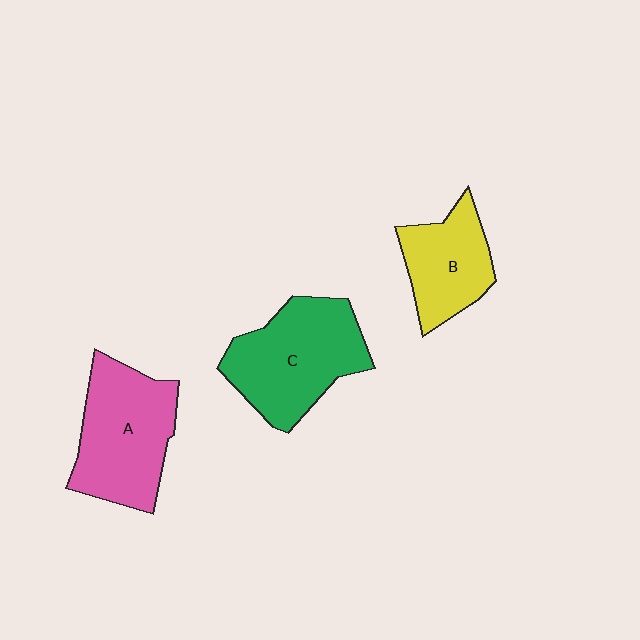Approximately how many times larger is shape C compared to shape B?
Approximately 1.5 times.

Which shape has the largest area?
Shape C (green).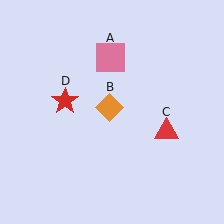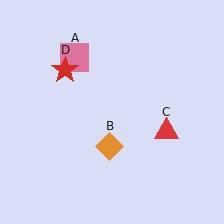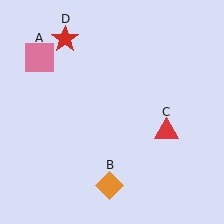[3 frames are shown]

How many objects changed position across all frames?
3 objects changed position: pink square (object A), orange diamond (object B), red star (object D).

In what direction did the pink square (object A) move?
The pink square (object A) moved left.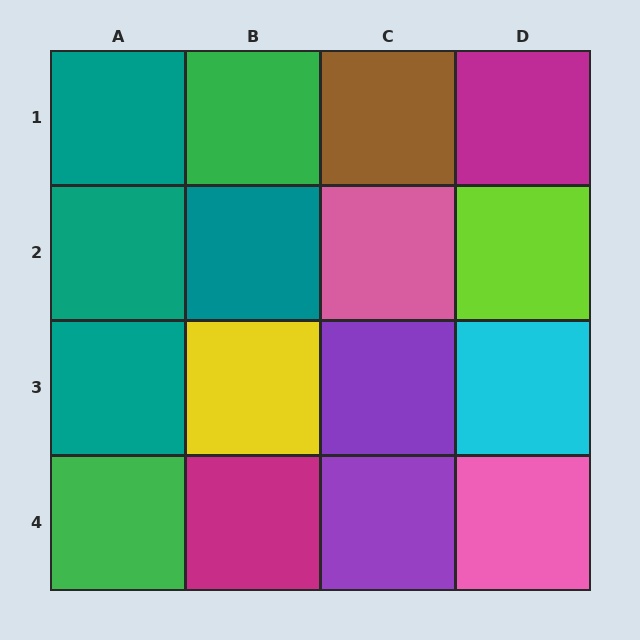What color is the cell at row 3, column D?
Cyan.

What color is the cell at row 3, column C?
Purple.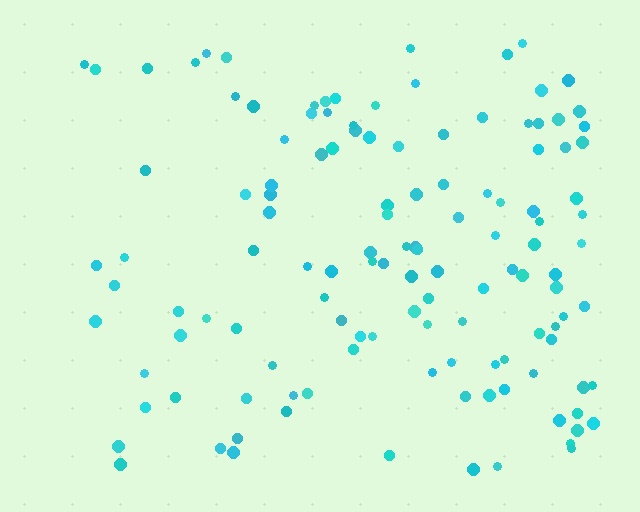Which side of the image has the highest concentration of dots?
The right.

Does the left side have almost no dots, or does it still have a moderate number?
Still a moderate number, just noticeably fewer than the right.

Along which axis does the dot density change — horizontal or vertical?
Horizontal.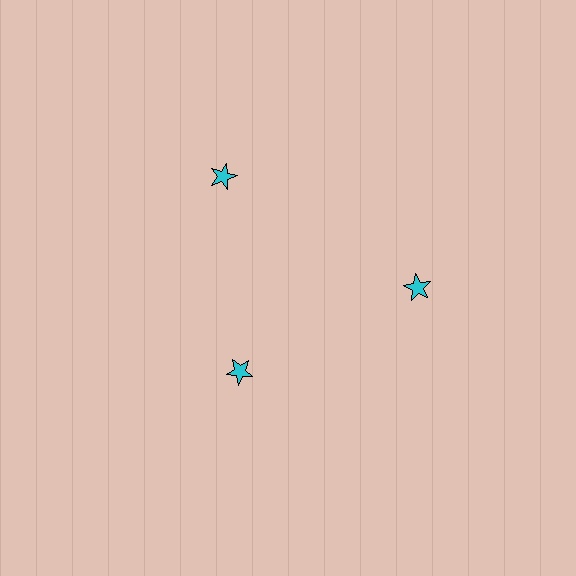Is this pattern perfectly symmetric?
No. The 3 cyan stars are arranged in a ring, but one element near the 7 o'clock position is pulled inward toward the center, breaking the 3-fold rotational symmetry.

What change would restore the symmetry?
The symmetry would be restored by moving it outward, back onto the ring so that all 3 stars sit at equal angles and equal distance from the center.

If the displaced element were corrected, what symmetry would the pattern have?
It would have 3-fold rotational symmetry — the pattern would map onto itself every 120 degrees.